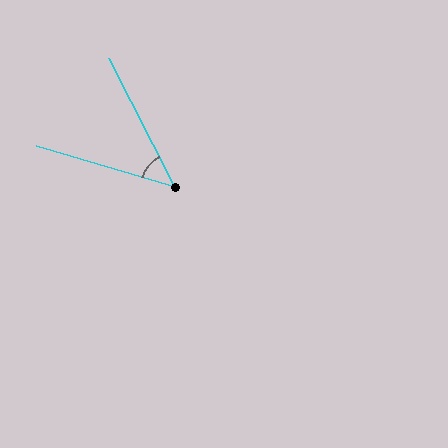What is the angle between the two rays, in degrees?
Approximately 46 degrees.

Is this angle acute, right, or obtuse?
It is acute.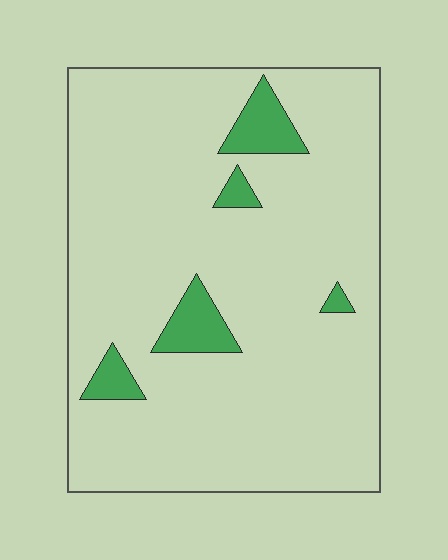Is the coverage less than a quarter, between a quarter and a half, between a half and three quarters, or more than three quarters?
Less than a quarter.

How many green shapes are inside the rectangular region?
5.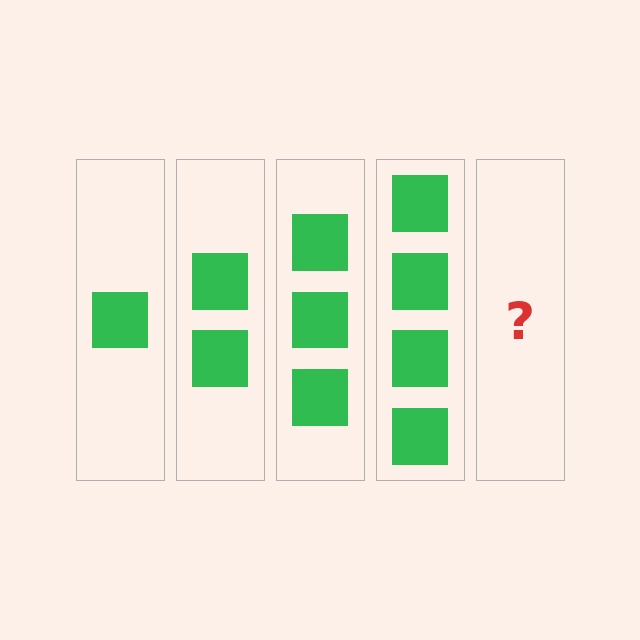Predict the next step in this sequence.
The next step is 5 squares.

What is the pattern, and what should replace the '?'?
The pattern is that each step adds one more square. The '?' should be 5 squares.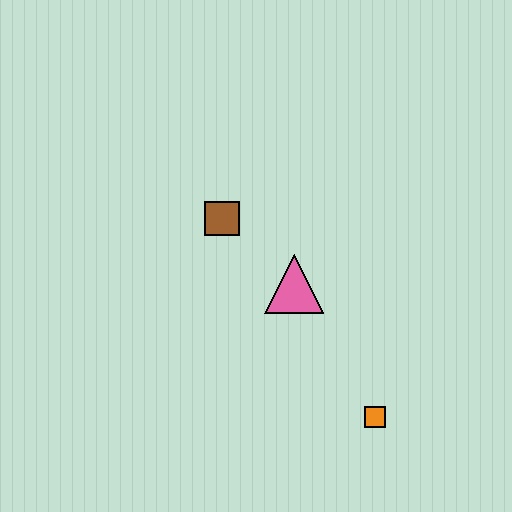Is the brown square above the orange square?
Yes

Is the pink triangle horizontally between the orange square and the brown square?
Yes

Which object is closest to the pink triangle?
The brown square is closest to the pink triangle.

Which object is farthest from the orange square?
The brown square is farthest from the orange square.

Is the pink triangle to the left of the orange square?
Yes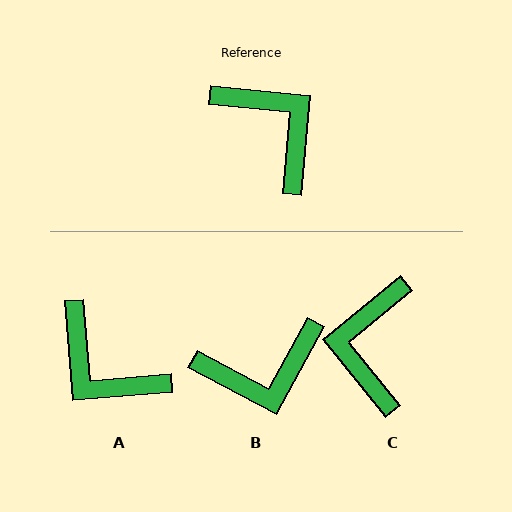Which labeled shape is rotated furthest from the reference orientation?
A, about 170 degrees away.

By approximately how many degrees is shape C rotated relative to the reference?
Approximately 134 degrees counter-clockwise.